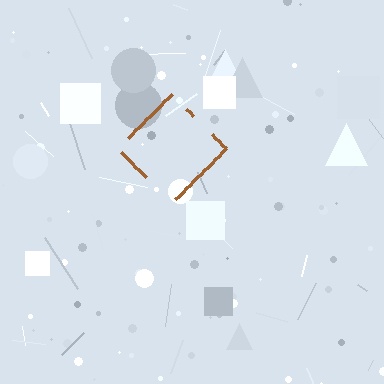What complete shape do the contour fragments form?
The contour fragments form a diamond.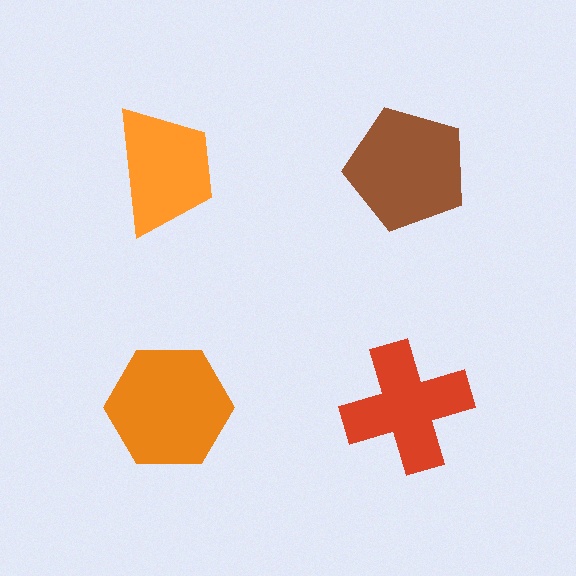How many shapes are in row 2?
2 shapes.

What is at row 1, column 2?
A brown pentagon.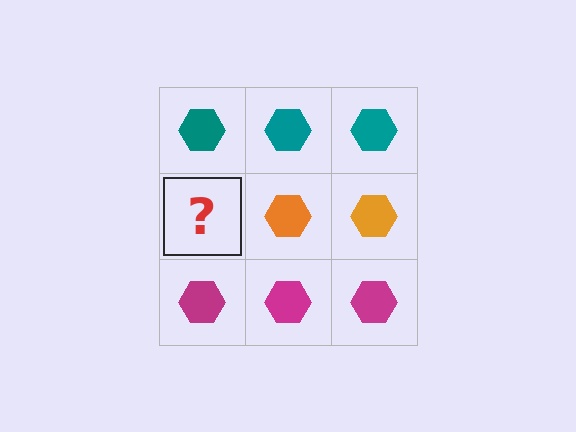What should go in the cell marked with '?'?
The missing cell should contain an orange hexagon.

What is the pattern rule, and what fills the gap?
The rule is that each row has a consistent color. The gap should be filled with an orange hexagon.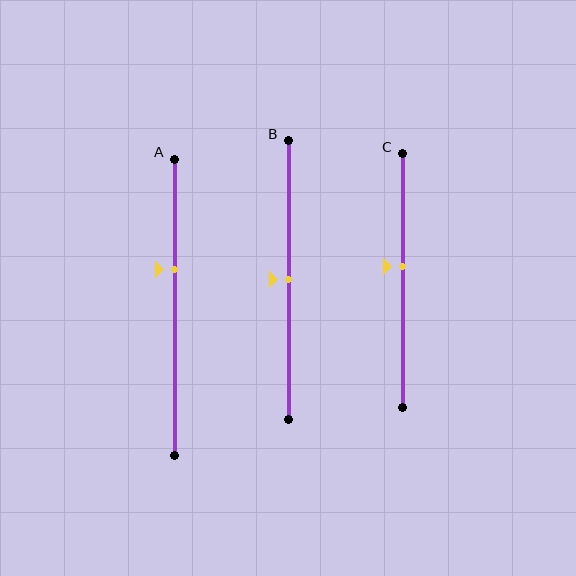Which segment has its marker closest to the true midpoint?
Segment B has its marker closest to the true midpoint.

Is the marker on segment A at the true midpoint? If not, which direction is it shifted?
No, the marker on segment A is shifted upward by about 13% of the segment length.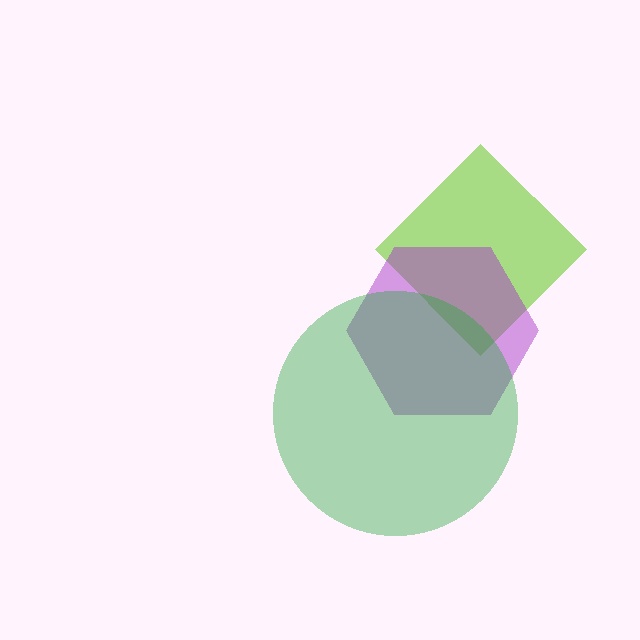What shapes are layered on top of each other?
The layered shapes are: a lime diamond, a purple hexagon, a green circle.